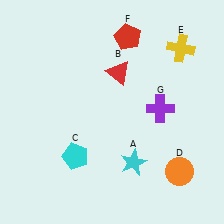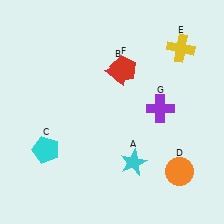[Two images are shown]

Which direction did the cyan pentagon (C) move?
The cyan pentagon (C) moved left.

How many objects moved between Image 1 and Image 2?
2 objects moved between the two images.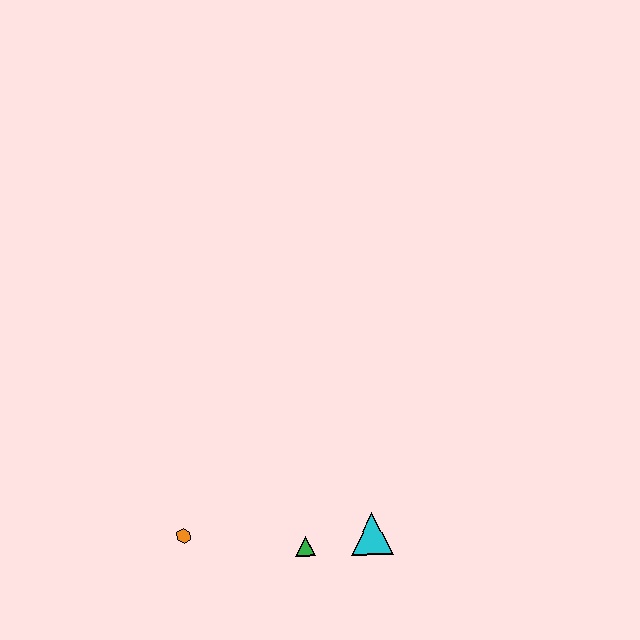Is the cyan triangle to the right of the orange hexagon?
Yes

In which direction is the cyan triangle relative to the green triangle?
The cyan triangle is to the right of the green triangle.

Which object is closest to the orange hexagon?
The green triangle is closest to the orange hexagon.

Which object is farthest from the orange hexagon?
The cyan triangle is farthest from the orange hexagon.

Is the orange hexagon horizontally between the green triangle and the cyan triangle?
No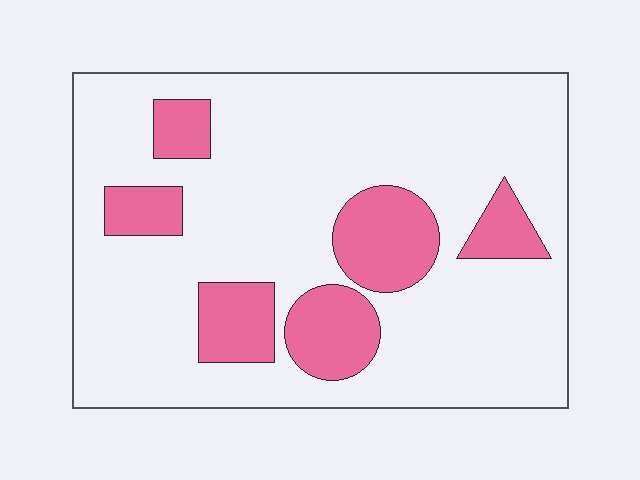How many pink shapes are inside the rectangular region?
6.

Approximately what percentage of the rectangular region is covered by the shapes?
Approximately 20%.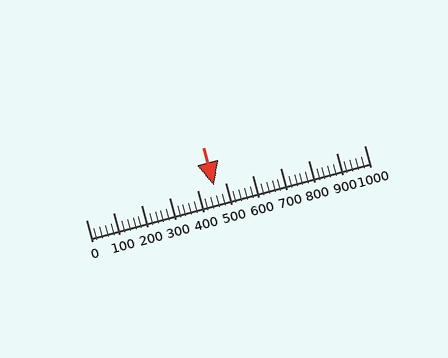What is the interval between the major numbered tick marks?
The major tick marks are spaced 100 units apart.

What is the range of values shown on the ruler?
The ruler shows values from 0 to 1000.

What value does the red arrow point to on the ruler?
The red arrow points to approximately 460.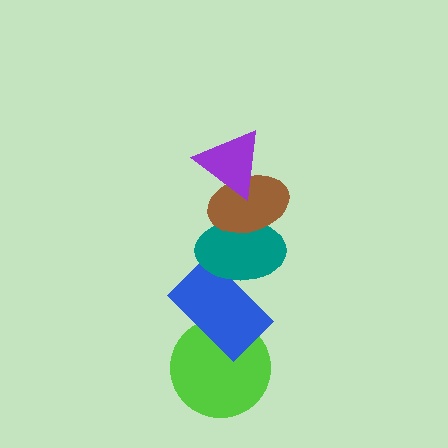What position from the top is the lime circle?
The lime circle is 5th from the top.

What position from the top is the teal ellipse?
The teal ellipse is 3rd from the top.